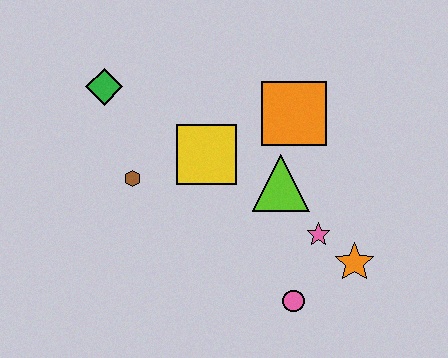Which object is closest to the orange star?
The pink star is closest to the orange star.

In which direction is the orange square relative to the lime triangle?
The orange square is above the lime triangle.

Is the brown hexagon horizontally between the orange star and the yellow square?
No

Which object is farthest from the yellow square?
The orange star is farthest from the yellow square.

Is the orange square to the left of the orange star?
Yes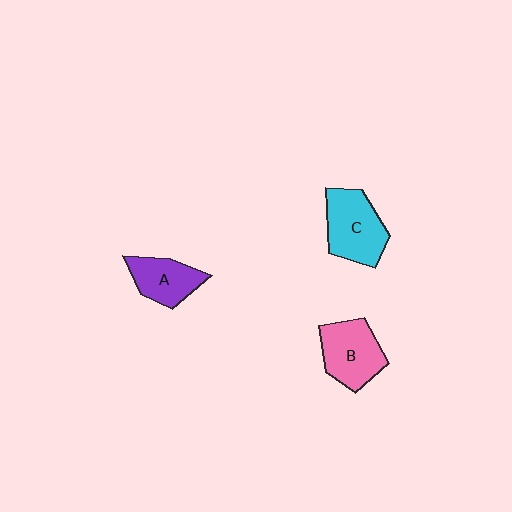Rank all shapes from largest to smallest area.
From largest to smallest: C (cyan), B (pink), A (purple).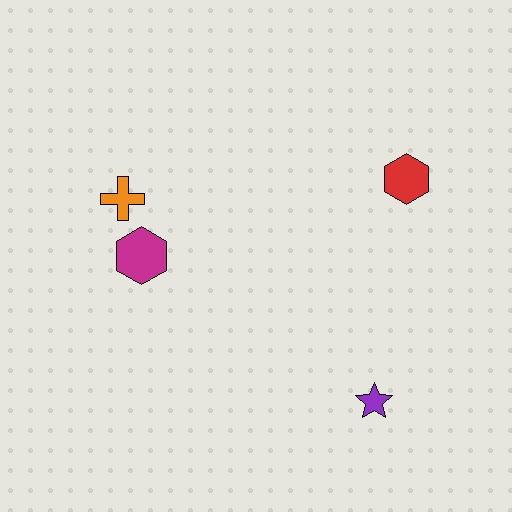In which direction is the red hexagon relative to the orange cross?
The red hexagon is to the right of the orange cross.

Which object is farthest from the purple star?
The orange cross is farthest from the purple star.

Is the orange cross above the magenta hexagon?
Yes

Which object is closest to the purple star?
The red hexagon is closest to the purple star.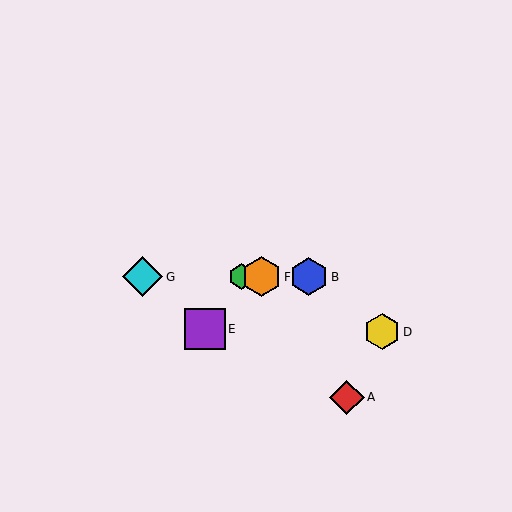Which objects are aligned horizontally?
Objects B, C, F, G are aligned horizontally.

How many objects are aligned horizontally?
4 objects (B, C, F, G) are aligned horizontally.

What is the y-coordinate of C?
Object C is at y≈277.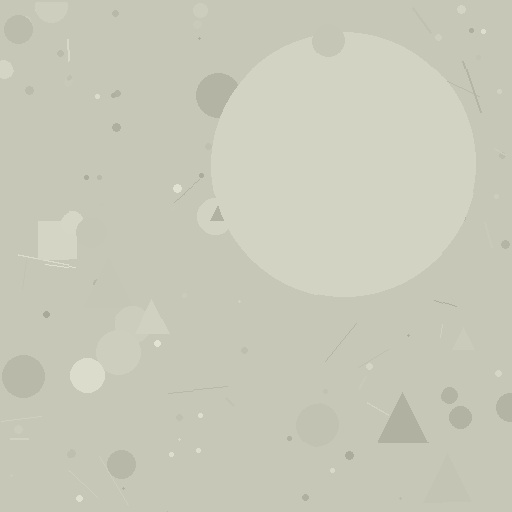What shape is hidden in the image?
A circle is hidden in the image.